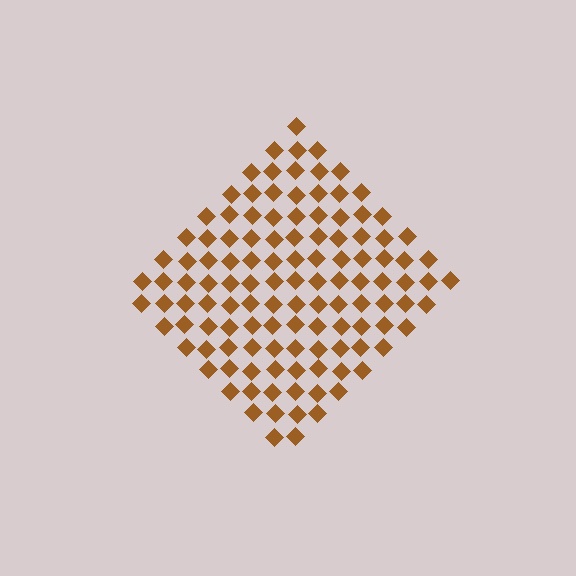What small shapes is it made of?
It is made of small diamonds.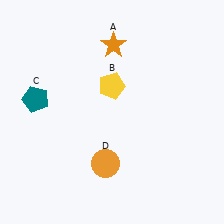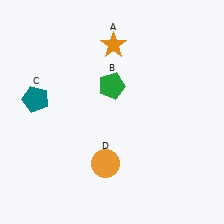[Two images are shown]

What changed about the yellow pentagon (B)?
In Image 1, B is yellow. In Image 2, it changed to green.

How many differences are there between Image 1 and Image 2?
There is 1 difference between the two images.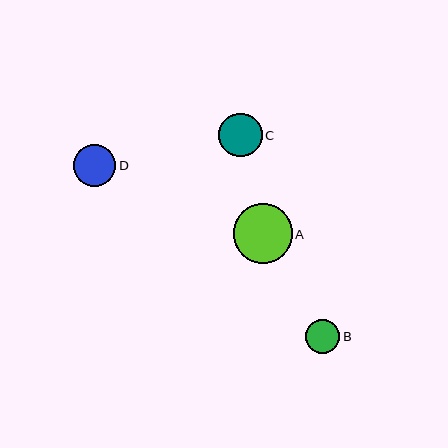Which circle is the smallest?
Circle B is the smallest with a size of approximately 34 pixels.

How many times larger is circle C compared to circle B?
Circle C is approximately 1.3 times the size of circle B.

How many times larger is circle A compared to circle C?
Circle A is approximately 1.4 times the size of circle C.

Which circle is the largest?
Circle A is the largest with a size of approximately 59 pixels.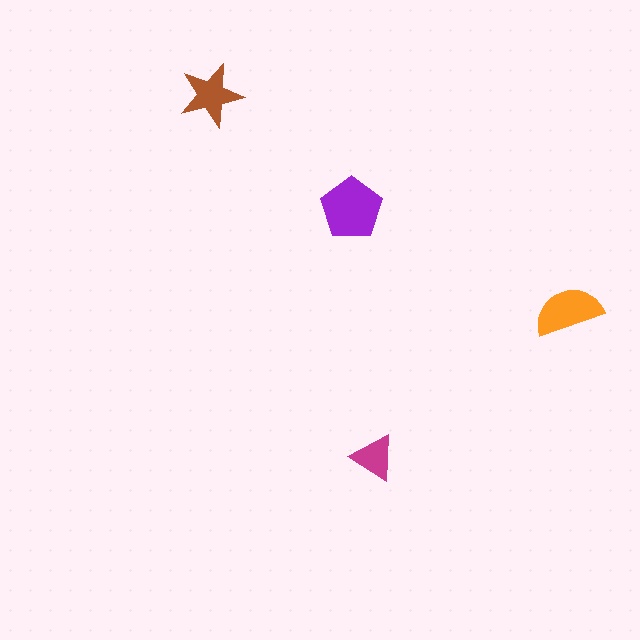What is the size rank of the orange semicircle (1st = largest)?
2nd.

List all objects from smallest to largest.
The magenta triangle, the brown star, the orange semicircle, the purple pentagon.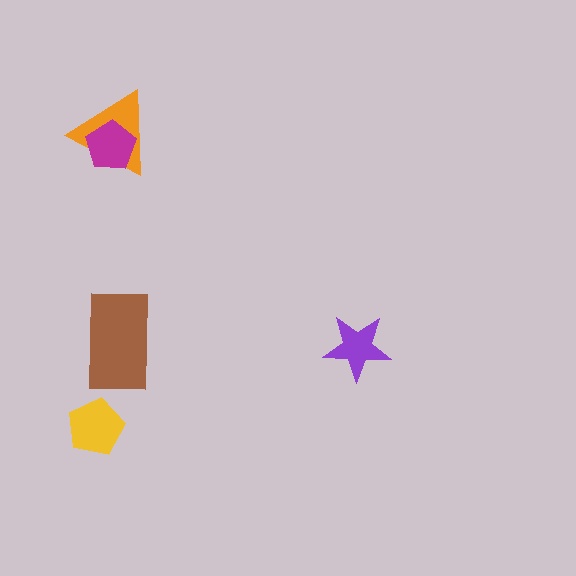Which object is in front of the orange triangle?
The magenta pentagon is in front of the orange triangle.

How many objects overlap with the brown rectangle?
0 objects overlap with the brown rectangle.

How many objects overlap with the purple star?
0 objects overlap with the purple star.